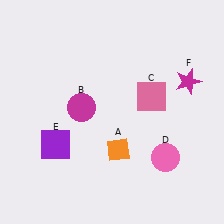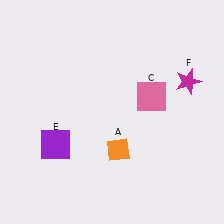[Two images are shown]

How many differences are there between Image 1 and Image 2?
There are 2 differences between the two images.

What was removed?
The pink circle (D), the magenta circle (B) were removed in Image 2.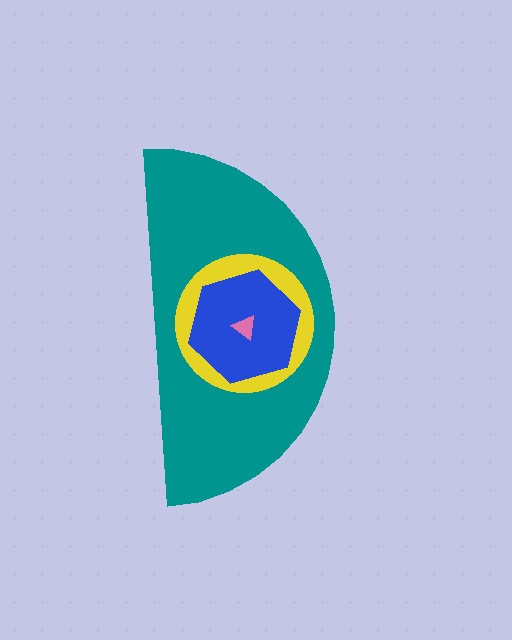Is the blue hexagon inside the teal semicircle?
Yes.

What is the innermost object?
The pink triangle.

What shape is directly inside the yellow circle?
The blue hexagon.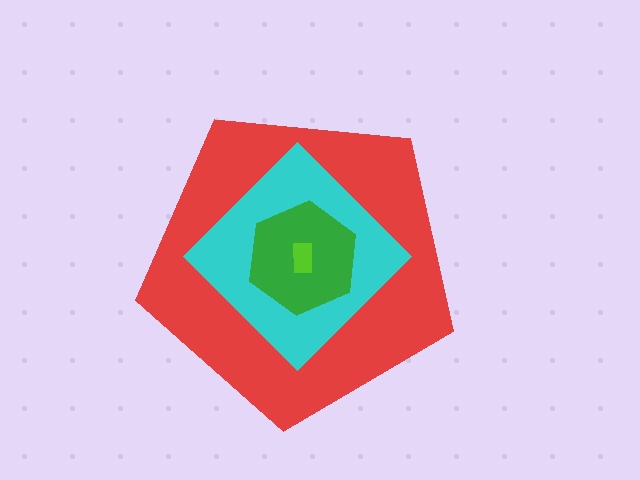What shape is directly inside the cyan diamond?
The green hexagon.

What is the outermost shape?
The red pentagon.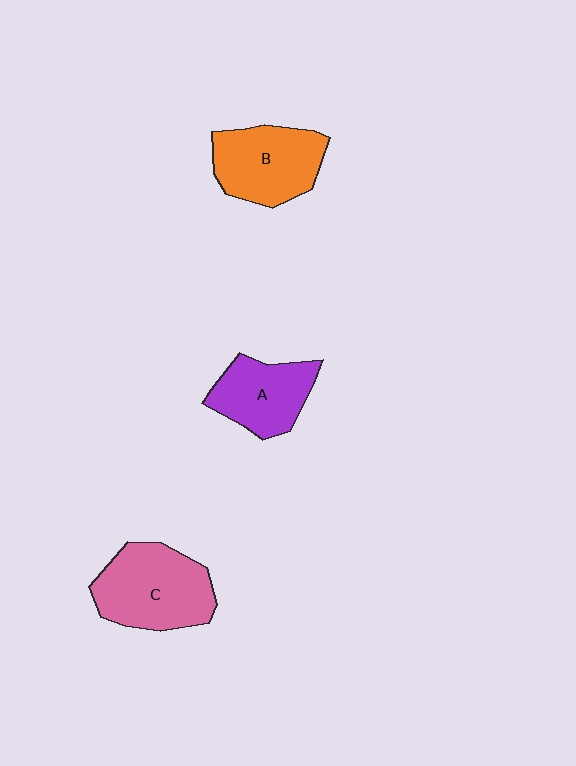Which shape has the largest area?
Shape C (pink).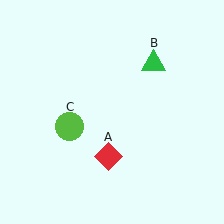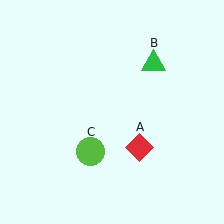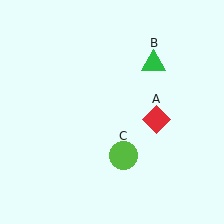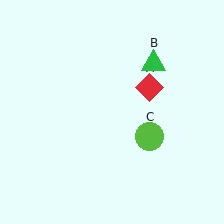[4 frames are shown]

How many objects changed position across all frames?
2 objects changed position: red diamond (object A), lime circle (object C).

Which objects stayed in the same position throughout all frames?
Green triangle (object B) remained stationary.